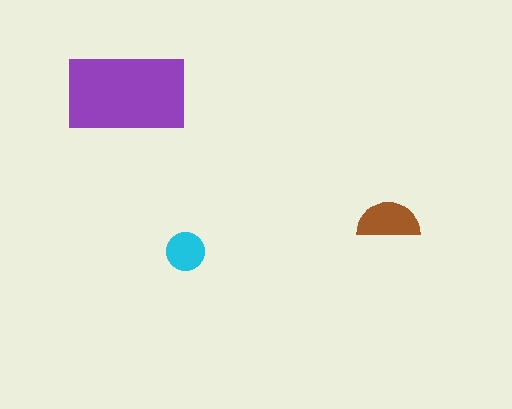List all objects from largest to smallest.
The purple rectangle, the brown semicircle, the cyan circle.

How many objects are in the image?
There are 3 objects in the image.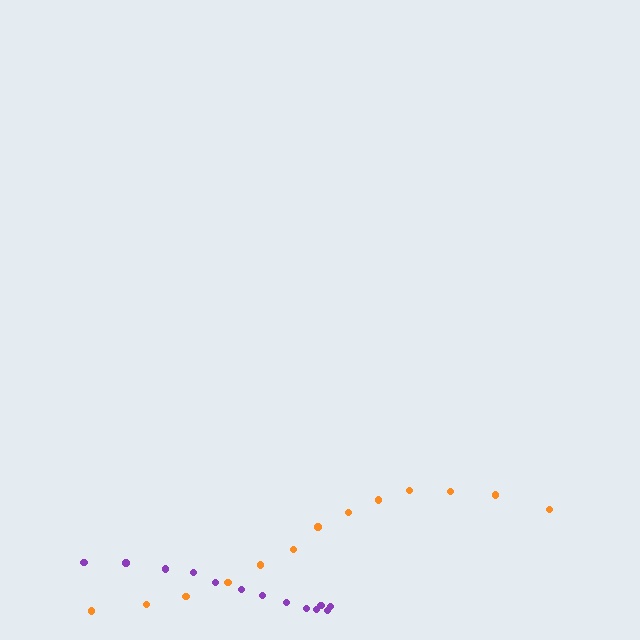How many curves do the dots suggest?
There are 2 distinct paths.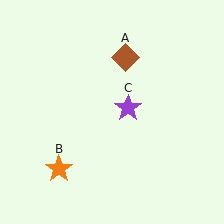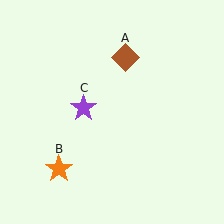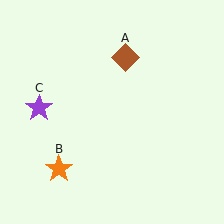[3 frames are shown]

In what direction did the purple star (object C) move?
The purple star (object C) moved left.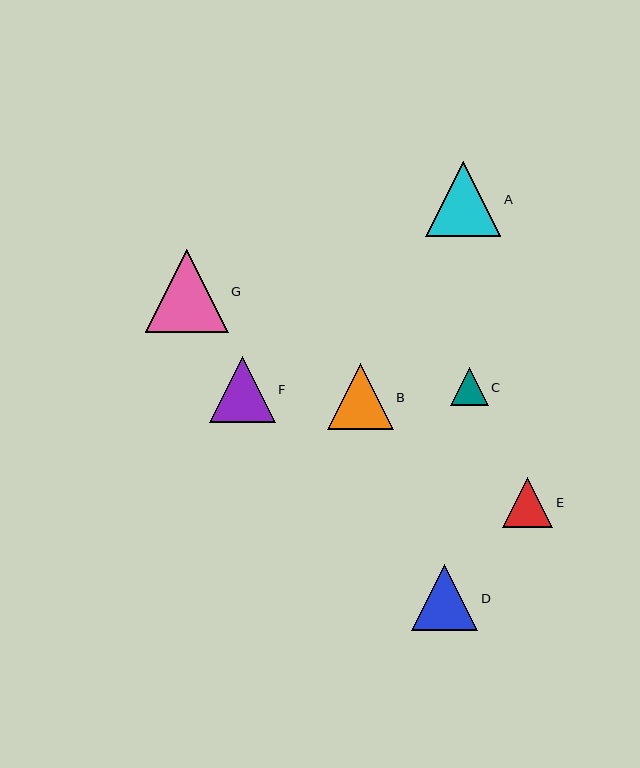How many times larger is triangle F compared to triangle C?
Triangle F is approximately 1.8 times the size of triangle C.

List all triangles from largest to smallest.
From largest to smallest: G, A, D, F, B, E, C.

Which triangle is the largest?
Triangle G is the largest with a size of approximately 83 pixels.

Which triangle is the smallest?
Triangle C is the smallest with a size of approximately 38 pixels.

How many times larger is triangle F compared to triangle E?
Triangle F is approximately 1.3 times the size of triangle E.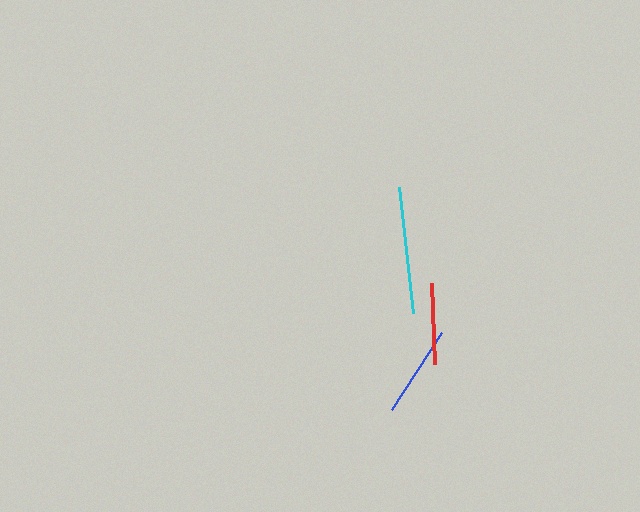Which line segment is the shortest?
The red line is the shortest at approximately 82 pixels.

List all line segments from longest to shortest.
From longest to shortest: cyan, blue, red.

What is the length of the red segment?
The red segment is approximately 82 pixels long.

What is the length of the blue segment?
The blue segment is approximately 92 pixels long.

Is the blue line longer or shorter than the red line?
The blue line is longer than the red line.